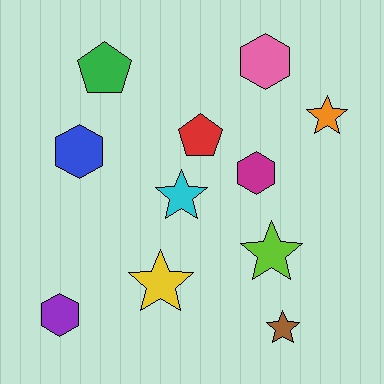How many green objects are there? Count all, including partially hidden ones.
There is 1 green object.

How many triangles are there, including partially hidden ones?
There are no triangles.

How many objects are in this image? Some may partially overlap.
There are 11 objects.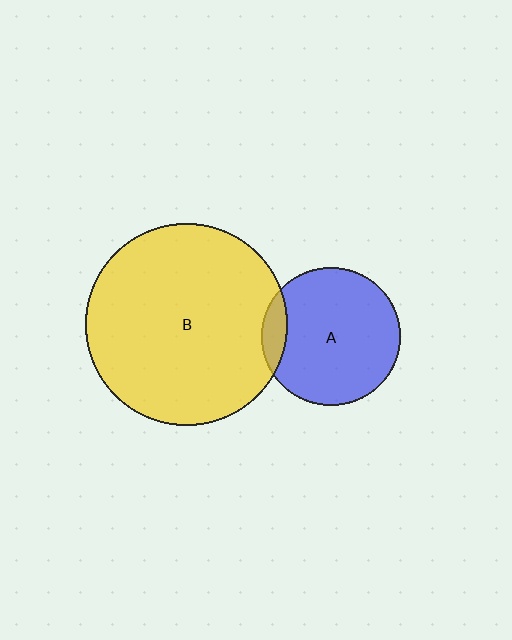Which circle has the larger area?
Circle B (yellow).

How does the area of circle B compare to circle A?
Approximately 2.1 times.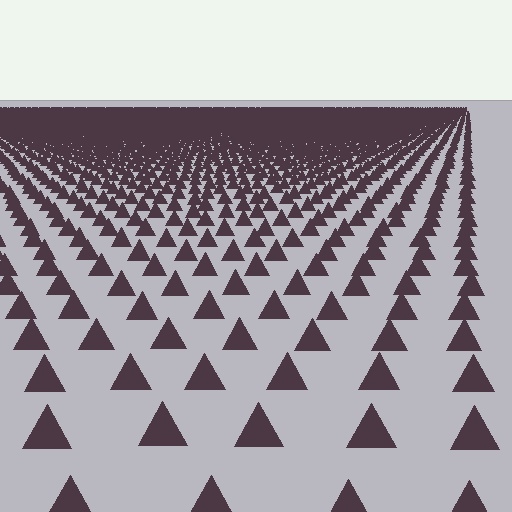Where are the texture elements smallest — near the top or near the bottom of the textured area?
Near the top.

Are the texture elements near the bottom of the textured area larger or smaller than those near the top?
Larger. Near the bottom, elements are closer to the viewer and appear at a bigger on-screen size.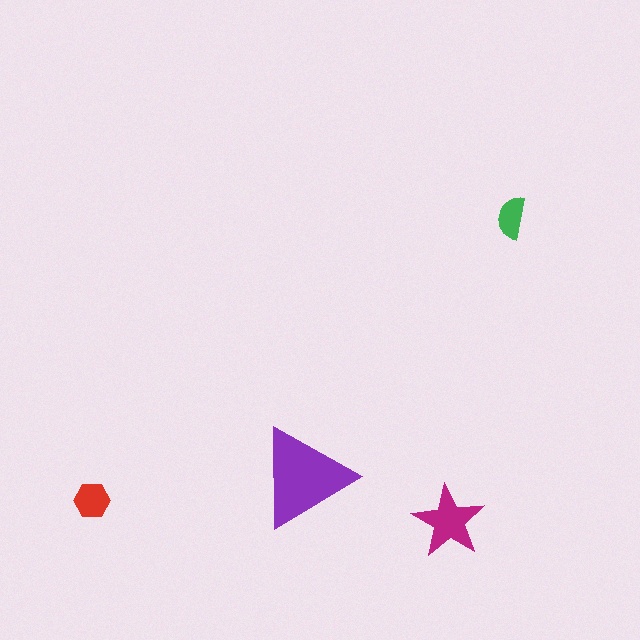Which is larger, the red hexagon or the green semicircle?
The red hexagon.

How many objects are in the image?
There are 4 objects in the image.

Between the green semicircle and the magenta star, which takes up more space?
The magenta star.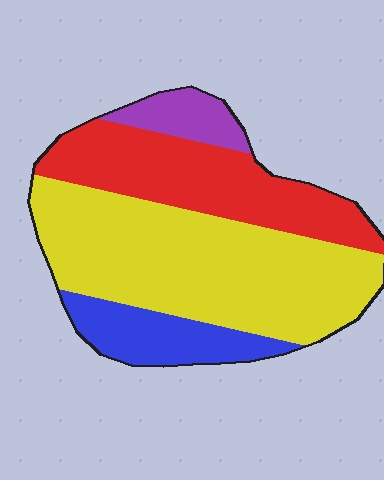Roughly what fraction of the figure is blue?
Blue covers around 15% of the figure.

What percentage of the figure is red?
Red takes up between a sixth and a third of the figure.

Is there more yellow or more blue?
Yellow.